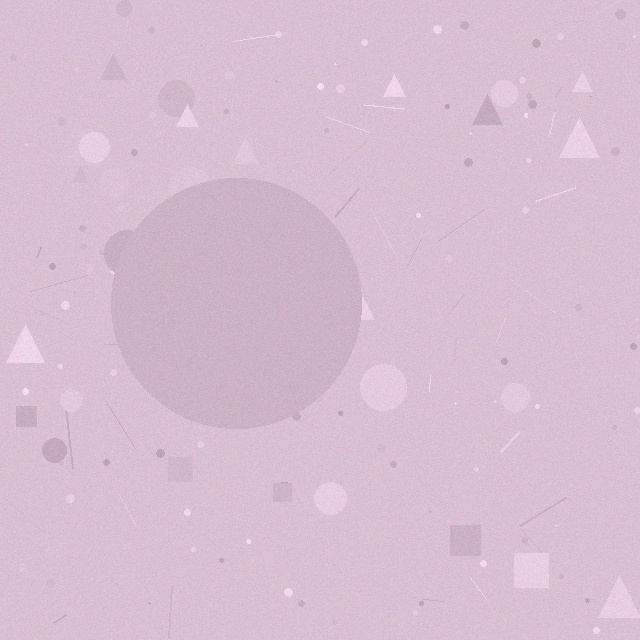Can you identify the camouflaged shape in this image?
The camouflaged shape is a circle.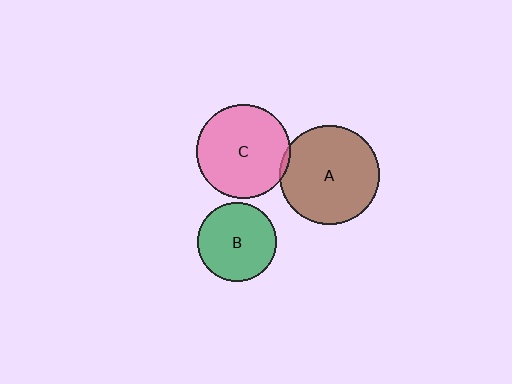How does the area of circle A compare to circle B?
Approximately 1.6 times.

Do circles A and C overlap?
Yes.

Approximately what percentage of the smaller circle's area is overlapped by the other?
Approximately 5%.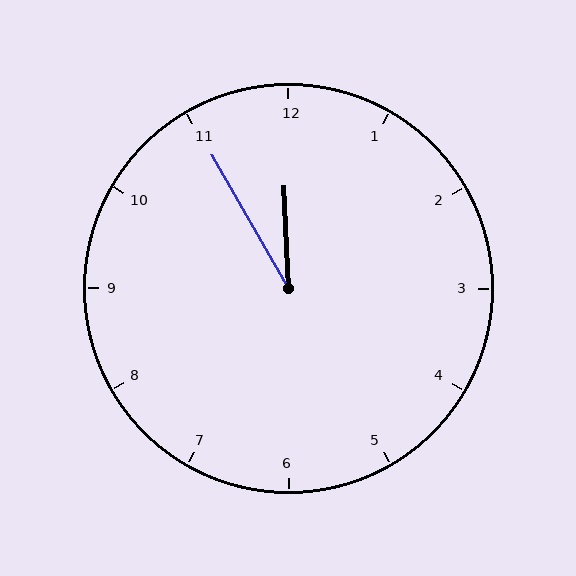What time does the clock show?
11:55.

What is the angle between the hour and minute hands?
Approximately 28 degrees.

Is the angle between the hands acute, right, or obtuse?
It is acute.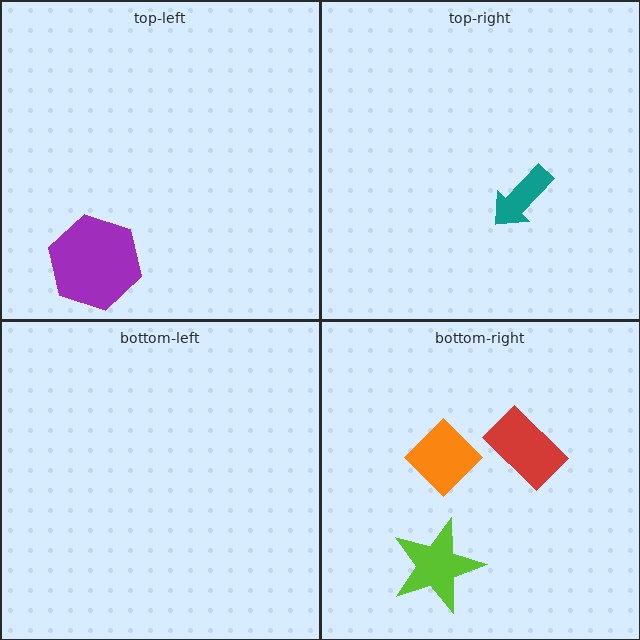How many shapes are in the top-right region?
1.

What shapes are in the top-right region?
The teal arrow.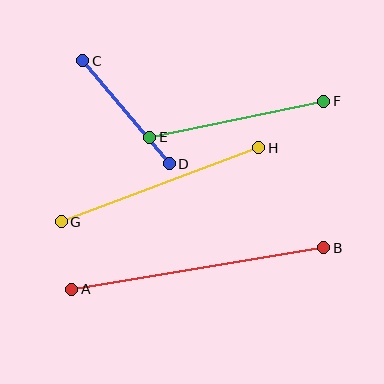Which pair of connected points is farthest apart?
Points A and B are farthest apart.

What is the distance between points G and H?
The distance is approximately 211 pixels.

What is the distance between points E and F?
The distance is approximately 178 pixels.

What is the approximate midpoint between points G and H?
The midpoint is at approximately (160, 185) pixels.